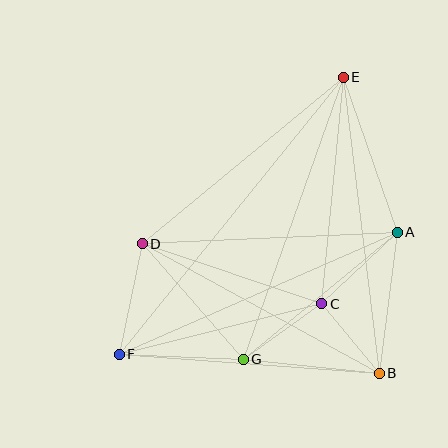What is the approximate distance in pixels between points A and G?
The distance between A and G is approximately 200 pixels.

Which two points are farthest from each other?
Points E and F are farthest from each other.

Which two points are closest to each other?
Points B and C are closest to each other.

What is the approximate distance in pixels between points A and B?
The distance between A and B is approximately 142 pixels.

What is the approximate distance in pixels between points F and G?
The distance between F and G is approximately 124 pixels.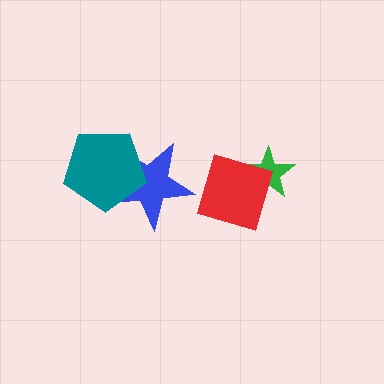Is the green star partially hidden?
Yes, it is partially covered by another shape.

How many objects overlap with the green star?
1 object overlaps with the green star.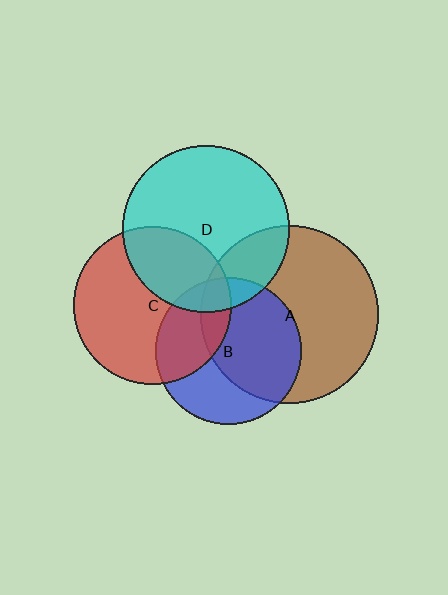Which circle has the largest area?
Circle A (brown).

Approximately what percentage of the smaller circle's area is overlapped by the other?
Approximately 35%.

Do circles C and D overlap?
Yes.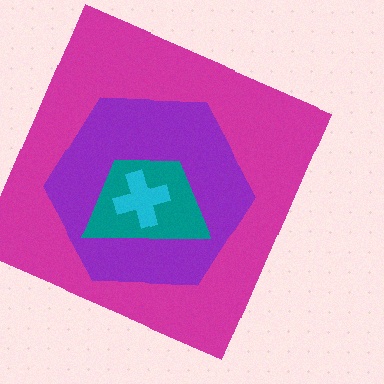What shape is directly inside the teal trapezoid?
The cyan cross.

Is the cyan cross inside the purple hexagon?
Yes.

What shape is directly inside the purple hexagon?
The teal trapezoid.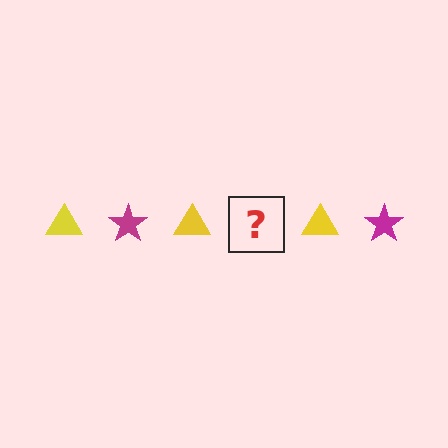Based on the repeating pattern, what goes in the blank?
The blank should be a magenta star.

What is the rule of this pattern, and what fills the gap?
The rule is that the pattern alternates between yellow triangle and magenta star. The gap should be filled with a magenta star.